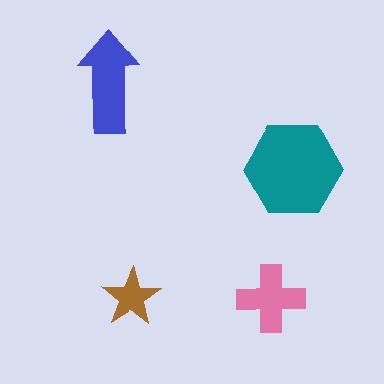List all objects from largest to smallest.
The teal hexagon, the blue arrow, the pink cross, the brown star.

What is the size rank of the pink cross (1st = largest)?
3rd.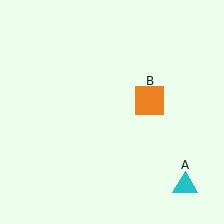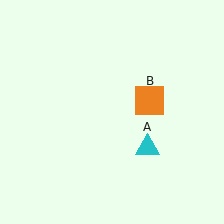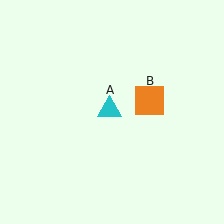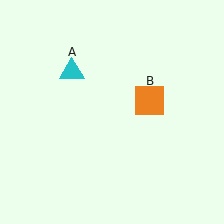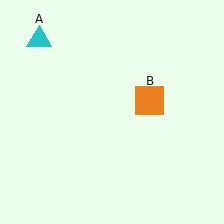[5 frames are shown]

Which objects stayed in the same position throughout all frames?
Orange square (object B) remained stationary.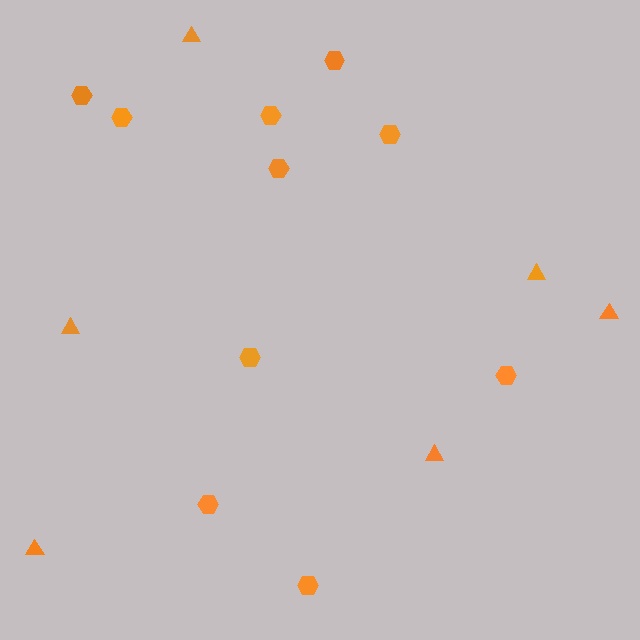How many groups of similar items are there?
There are 2 groups: one group of hexagons (10) and one group of triangles (6).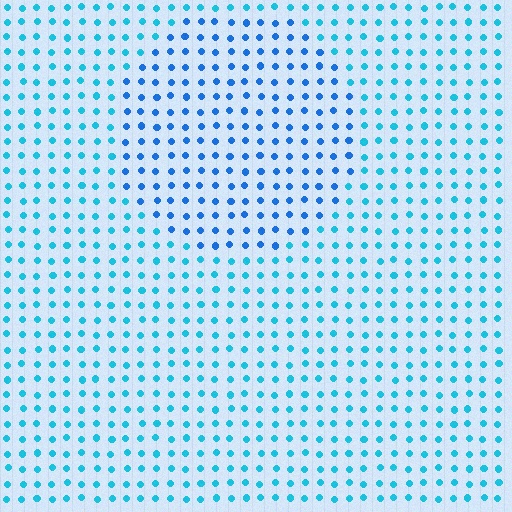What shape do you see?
I see a circle.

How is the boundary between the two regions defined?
The boundary is defined purely by a slight shift in hue (about 25 degrees). Spacing, size, and orientation are identical on both sides.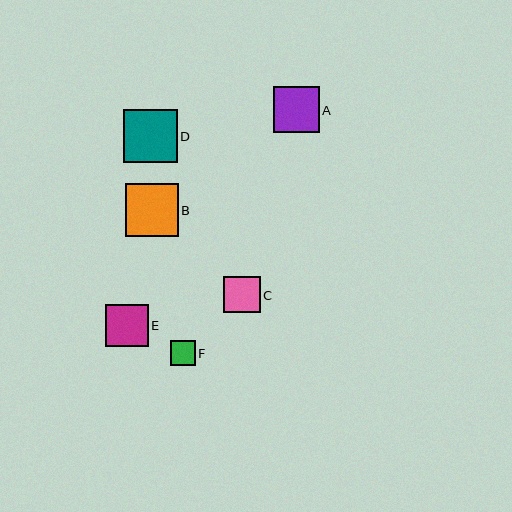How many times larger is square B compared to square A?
Square B is approximately 1.2 times the size of square A.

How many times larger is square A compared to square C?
Square A is approximately 1.3 times the size of square C.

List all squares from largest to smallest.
From largest to smallest: D, B, A, E, C, F.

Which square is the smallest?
Square F is the smallest with a size of approximately 25 pixels.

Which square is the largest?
Square D is the largest with a size of approximately 53 pixels.